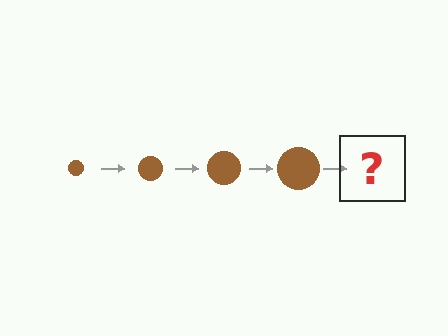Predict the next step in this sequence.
The next step is a brown circle, larger than the previous one.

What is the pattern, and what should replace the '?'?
The pattern is that the circle gets progressively larger each step. The '?' should be a brown circle, larger than the previous one.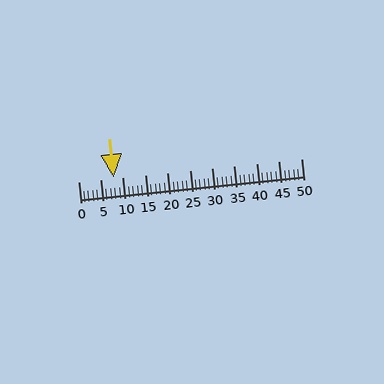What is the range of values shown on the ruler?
The ruler shows values from 0 to 50.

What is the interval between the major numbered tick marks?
The major tick marks are spaced 5 units apart.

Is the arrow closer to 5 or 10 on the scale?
The arrow is closer to 10.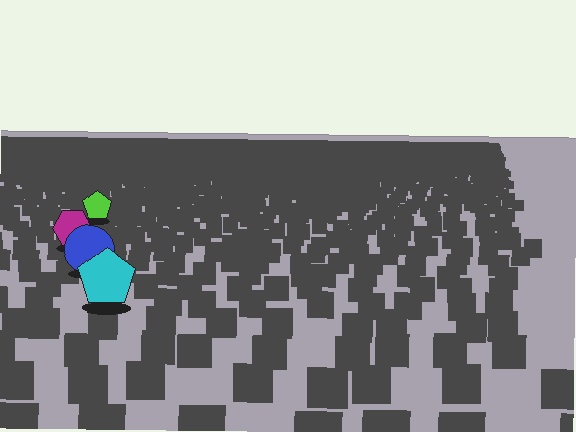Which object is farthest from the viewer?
The lime pentagon is farthest from the viewer. It appears smaller and the ground texture around it is denser.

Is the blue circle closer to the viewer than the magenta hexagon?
Yes. The blue circle is closer — you can tell from the texture gradient: the ground texture is coarser near it.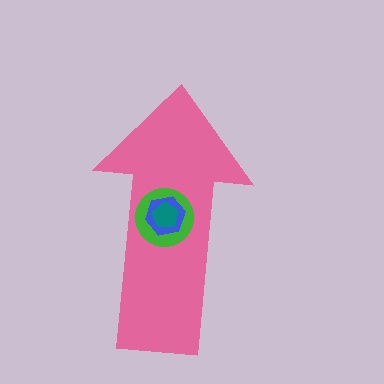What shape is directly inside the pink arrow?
The green circle.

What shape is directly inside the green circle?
The blue hexagon.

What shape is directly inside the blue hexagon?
The teal pentagon.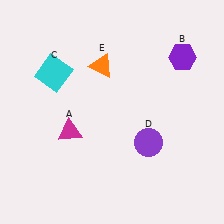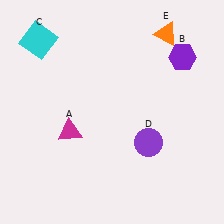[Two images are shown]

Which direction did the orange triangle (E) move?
The orange triangle (E) moved right.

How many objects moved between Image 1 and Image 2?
2 objects moved between the two images.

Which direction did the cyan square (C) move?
The cyan square (C) moved up.